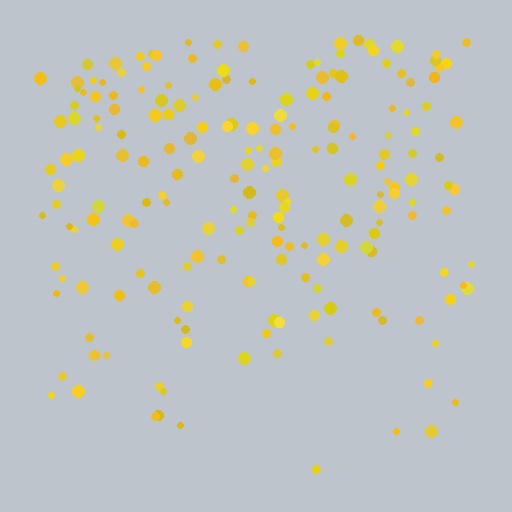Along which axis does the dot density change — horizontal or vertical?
Vertical.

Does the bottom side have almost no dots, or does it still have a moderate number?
Still a moderate number, just noticeably fewer than the top.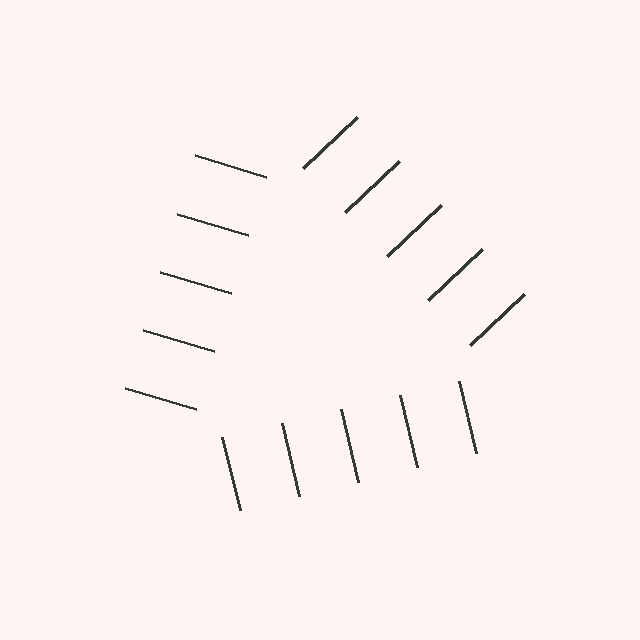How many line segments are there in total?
15 — 5 along each of the 3 edges.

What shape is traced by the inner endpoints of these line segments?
An illusory triangle — the line segments terminate on its edges but no continuous stroke is drawn.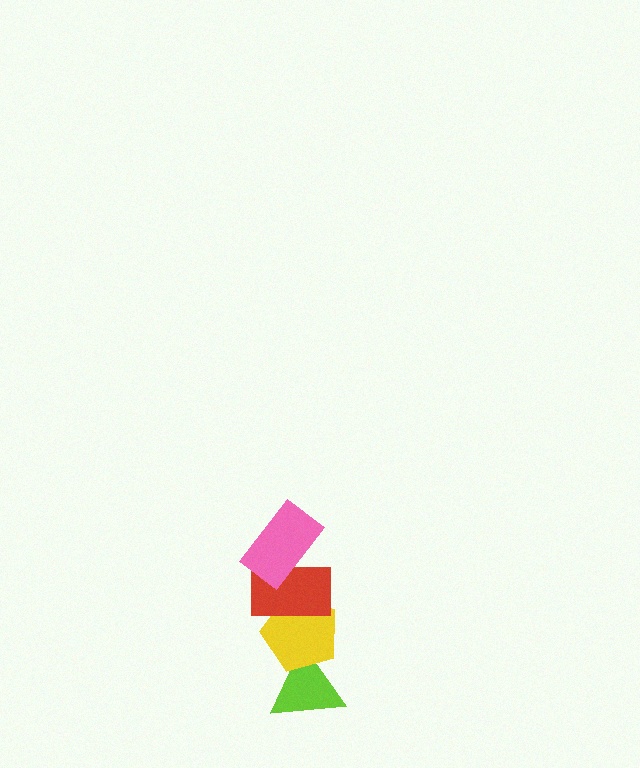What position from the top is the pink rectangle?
The pink rectangle is 1st from the top.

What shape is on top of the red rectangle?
The pink rectangle is on top of the red rectangle.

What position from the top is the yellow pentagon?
The yellow pentagon is 3rd from the top.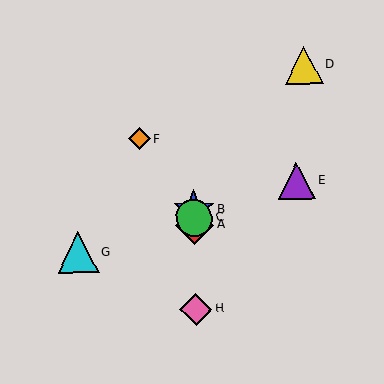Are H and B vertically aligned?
Yes, both are at x≈196.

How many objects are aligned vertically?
4 objects (A, B, C, H) are aligned vertically.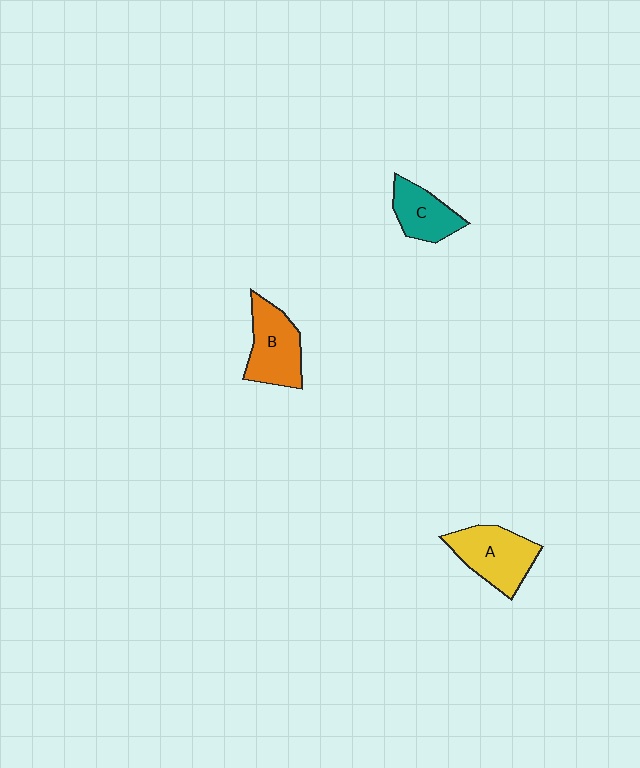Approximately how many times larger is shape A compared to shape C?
Approximately 1.4 times.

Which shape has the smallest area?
Shape C (teal).